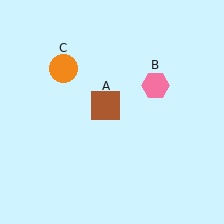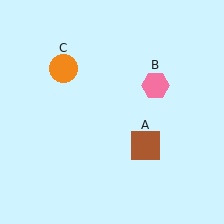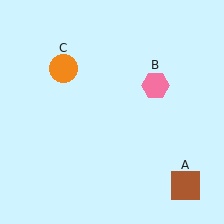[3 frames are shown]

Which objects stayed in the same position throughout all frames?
Pink hexagon (object B) and orange circle (object C) remained stationary.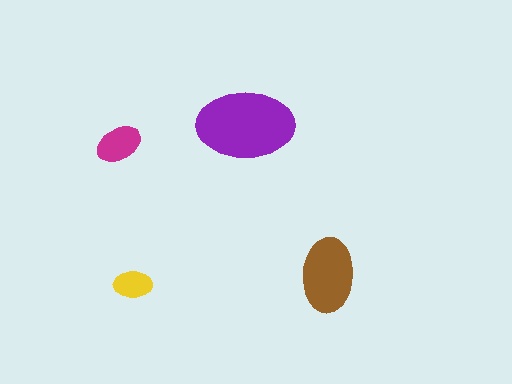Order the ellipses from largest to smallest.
the purple one, the brown one, the magenta one, the yellow one.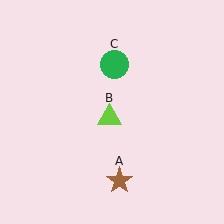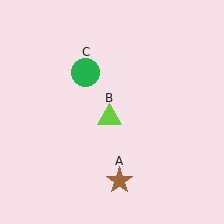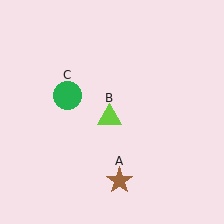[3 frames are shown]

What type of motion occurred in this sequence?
The green circle (object C) rotated counterclockwise around the center of the scene.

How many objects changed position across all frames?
1 object changed position: green circle (object C).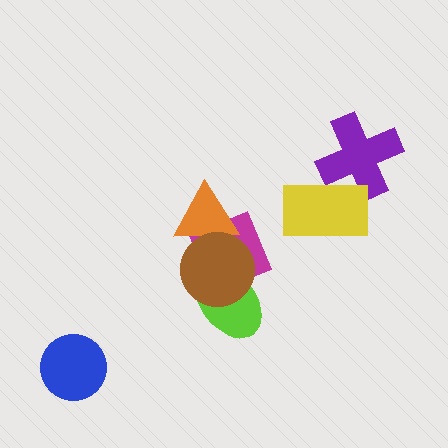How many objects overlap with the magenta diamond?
3 objects overlap with the magenta diamond.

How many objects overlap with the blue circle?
0 objects overlap with the blue circle.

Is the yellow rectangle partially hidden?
No, no other shape covers it.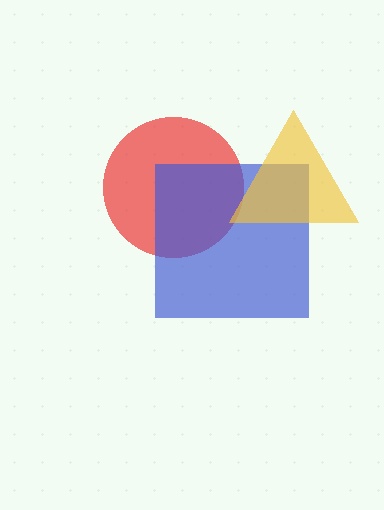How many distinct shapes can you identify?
There are 3 distinct shapes: a red circle, a blue square, a yellow triangle.